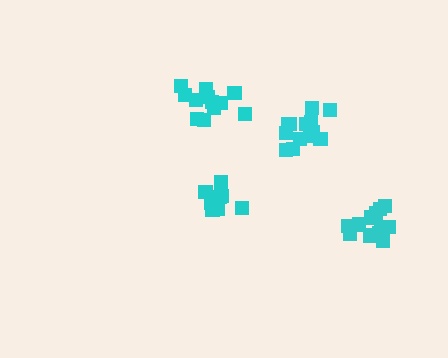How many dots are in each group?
Group 1: 13 dots, Group 2: 12 dots, Group 3: 9 dots, Group 4: 13 dots (47 total).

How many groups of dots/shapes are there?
There are 4 groups.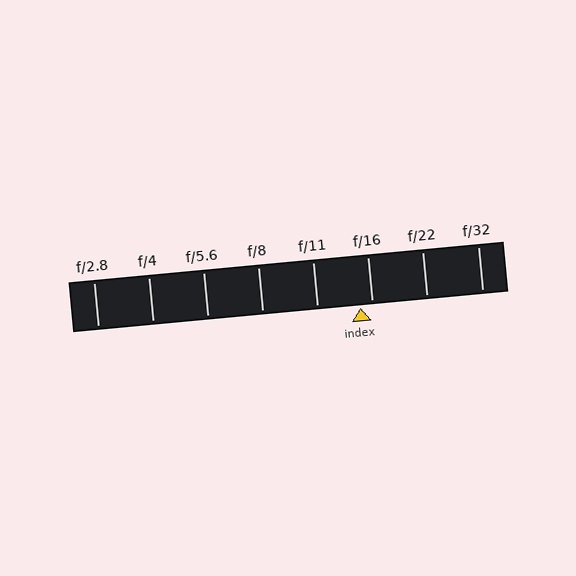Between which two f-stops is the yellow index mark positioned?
The index mark is between f/11 and f/16.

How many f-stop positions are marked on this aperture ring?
There are 8 f-stop positions marked.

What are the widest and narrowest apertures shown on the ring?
The widest aperture shown is f/2.8 and the narrowest is f/32.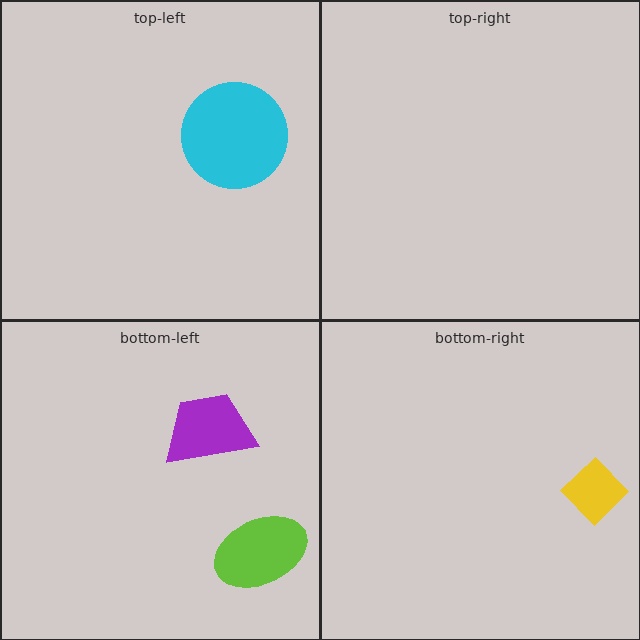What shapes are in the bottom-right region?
The yellow diamond.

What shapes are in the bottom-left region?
The lime ellipse, the purple trapezoid.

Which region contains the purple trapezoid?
The bottom-left region.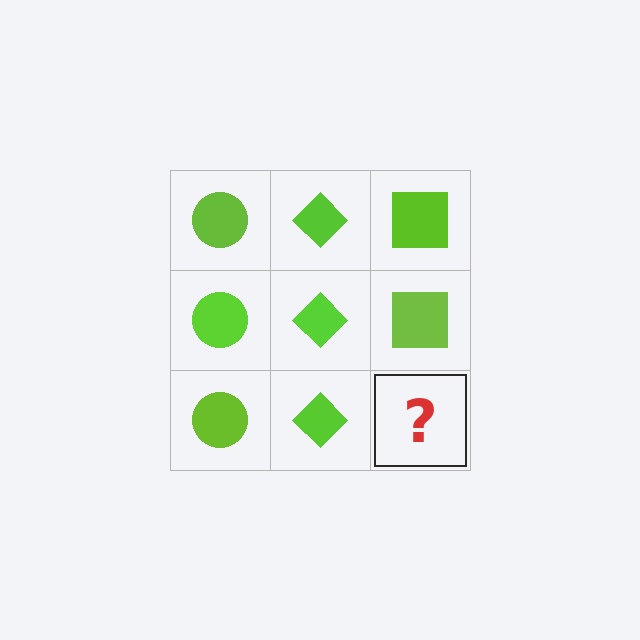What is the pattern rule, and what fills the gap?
The rule is that each column has a consistent shape. The gap should be filled with a lime square.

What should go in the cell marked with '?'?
The missing cell should contain a lime square.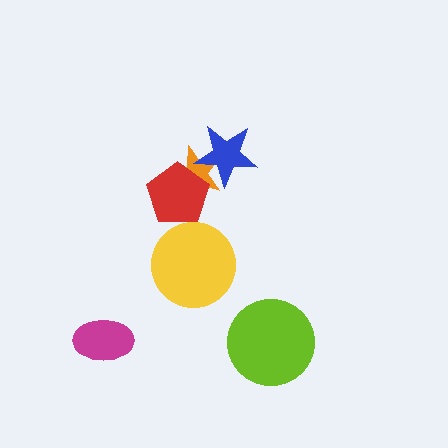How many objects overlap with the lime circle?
0 objects overlap with the lime circle.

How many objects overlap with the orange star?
2 objects overlap with the orange star.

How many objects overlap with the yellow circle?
0 objects overlap with the yellow circle.